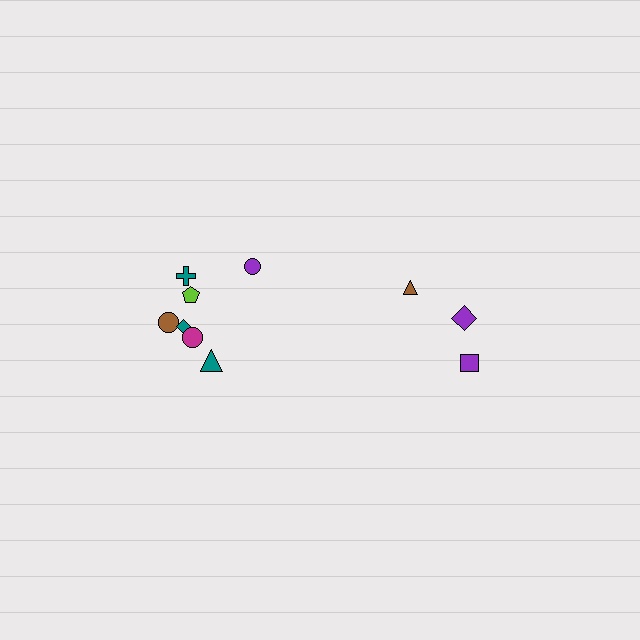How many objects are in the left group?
There are 7 objects.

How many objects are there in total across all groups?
There are 10 objects.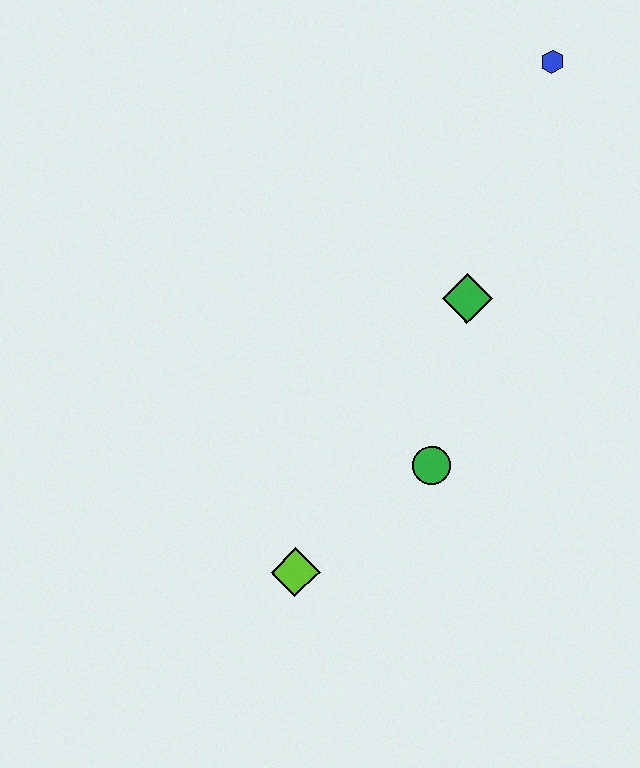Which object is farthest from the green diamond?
The lime diamond is farthest from the green diamond.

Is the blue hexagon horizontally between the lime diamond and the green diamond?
No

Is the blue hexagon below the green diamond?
No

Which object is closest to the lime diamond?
The green circle is closest to the lime diamond.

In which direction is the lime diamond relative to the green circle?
The lime diamond is to the left of the green circle.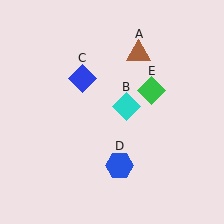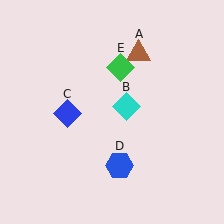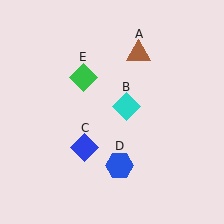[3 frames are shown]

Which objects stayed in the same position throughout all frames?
Brown triangle (object A) and cyan diamond (object B) and blue hexagon (object D) remained stationary.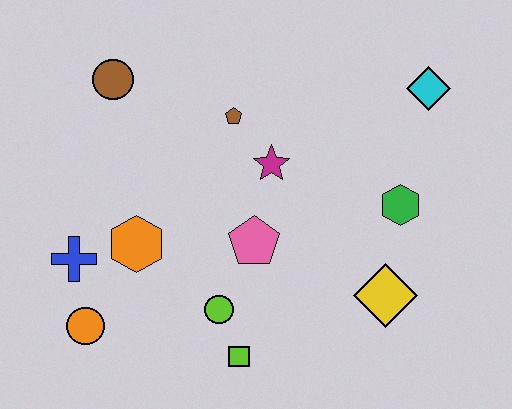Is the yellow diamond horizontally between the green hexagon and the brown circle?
Yes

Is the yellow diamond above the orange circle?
Yes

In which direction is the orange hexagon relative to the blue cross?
The orange hexagon is to the right of the blue cross.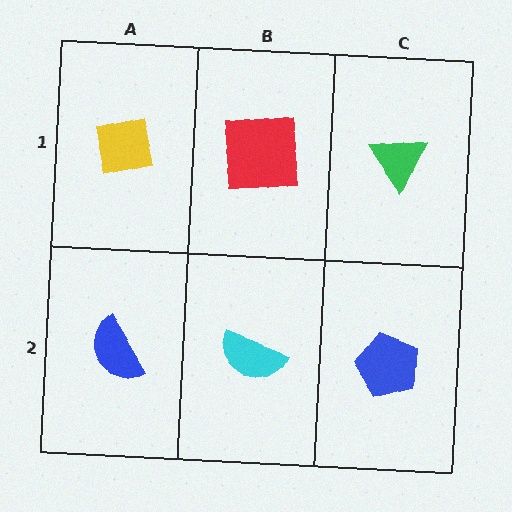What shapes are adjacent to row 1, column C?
A blue pentagon (row 2, column C), a red square (row 1, column B).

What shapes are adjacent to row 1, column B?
A cyan semicircle (row 2, column B), a yellow square (row 1, column A), a green triangle (row 1, column C).